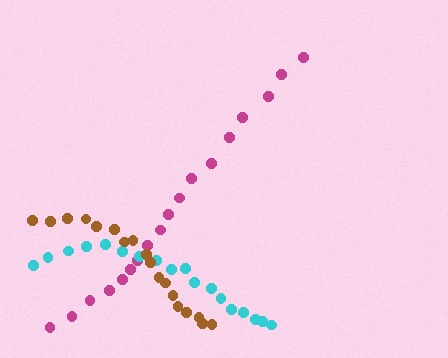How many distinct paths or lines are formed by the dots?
There are 3 distinct paths.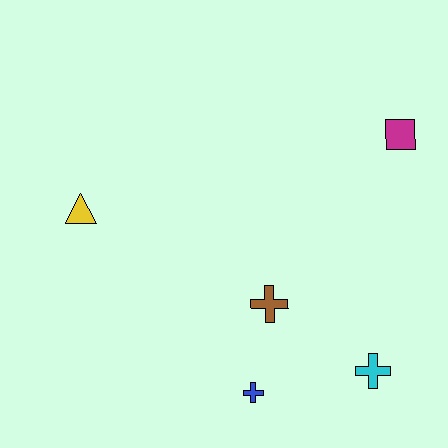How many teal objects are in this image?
There are no teal objects.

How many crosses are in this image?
There are 3 crosses.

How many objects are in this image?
There are 5 objects.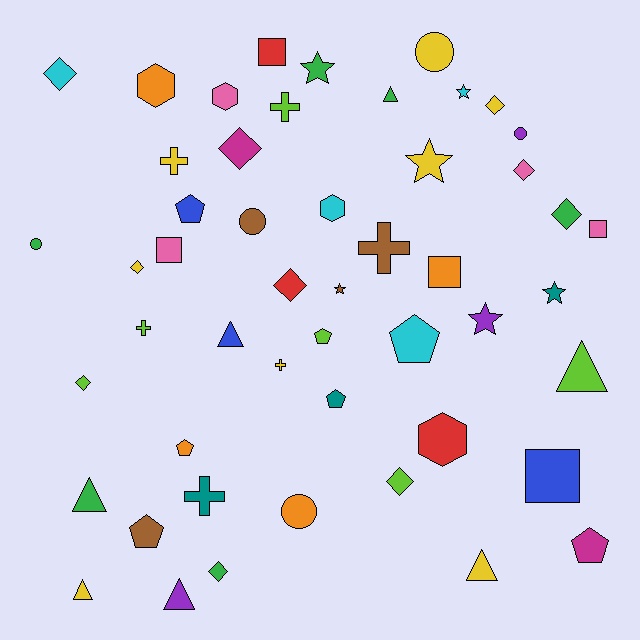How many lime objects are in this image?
There are 6 lime objects.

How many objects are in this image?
There are 50 objects.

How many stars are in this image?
There are 6 stars.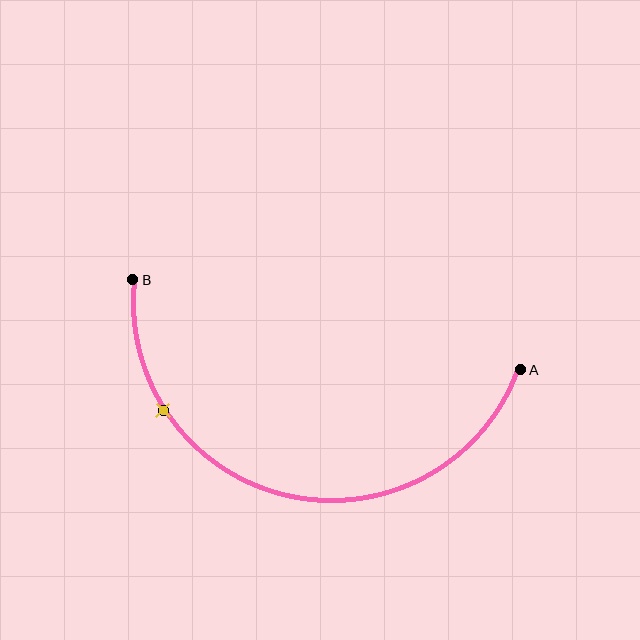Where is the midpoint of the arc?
The arc midpoint is the point on the curve farthest from the straight line joining A and B. It sits below that line.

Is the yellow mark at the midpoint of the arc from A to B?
No. The yellow mark lies on the arc but is closer to endpoint B. The arc midpoint would be at the point on the curve equidistant along the arc from both A and B.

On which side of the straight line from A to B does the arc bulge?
The arc bulges below the straight line connecting A and B.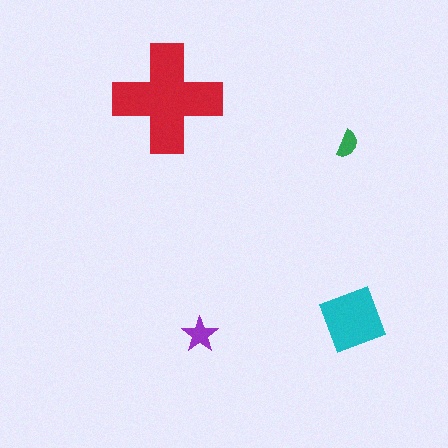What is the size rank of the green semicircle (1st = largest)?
4th.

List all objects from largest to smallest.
The red cross, the cyan square, the purple star, the green semicircle.